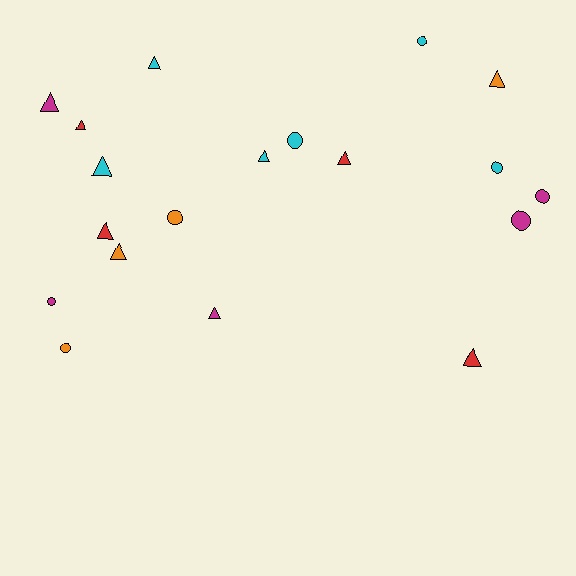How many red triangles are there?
There are 4 red triangles.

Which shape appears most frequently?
Triangle, with 11 objects.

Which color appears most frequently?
Cyan, with 6 objects.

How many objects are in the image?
There are 19 objects.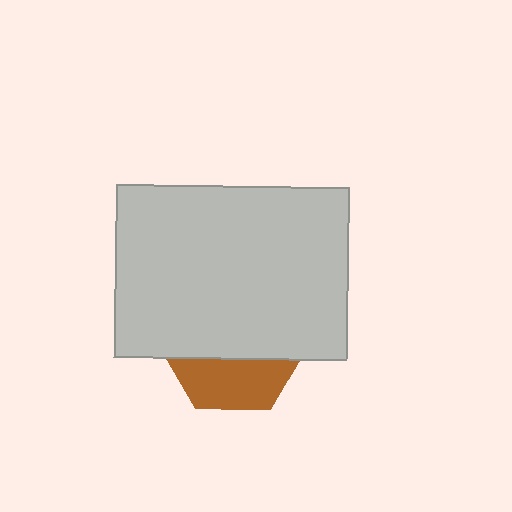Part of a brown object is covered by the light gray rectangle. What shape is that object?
It is a hexagon.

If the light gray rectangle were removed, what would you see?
You would see the complete brown hexagon.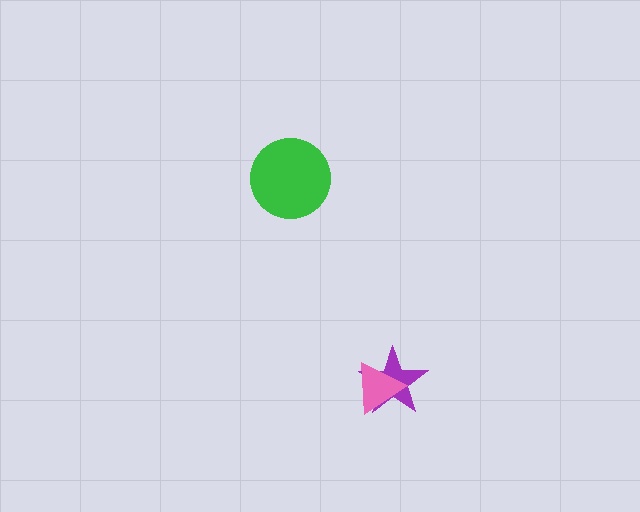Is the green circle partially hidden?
No, no other shape covers it.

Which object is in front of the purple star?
The pink triangle is in front of the purple star.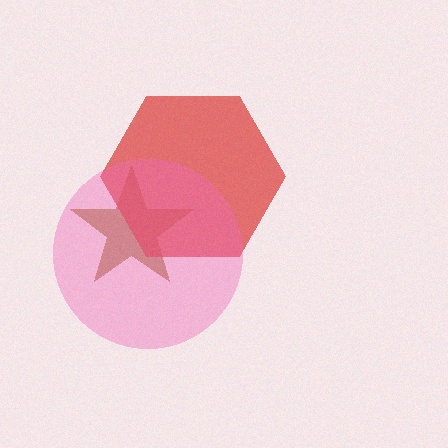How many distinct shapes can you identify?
There are 3 distinct shapes: a brown star, a red hexagon, a pink circle.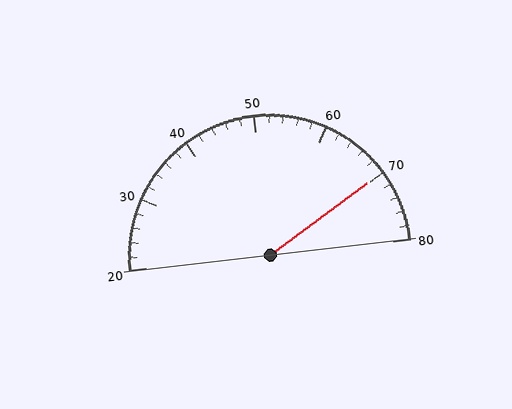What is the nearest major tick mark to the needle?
The nearest major tick mark is 70.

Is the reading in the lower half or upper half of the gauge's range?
The reading is in the upper half of the range (20 to 80).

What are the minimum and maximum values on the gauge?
The gauge ranges from 20 to 80.